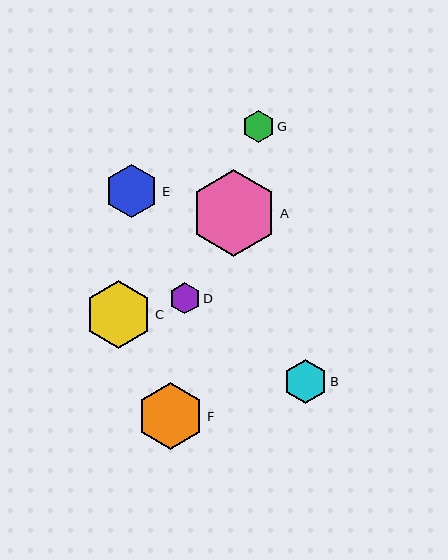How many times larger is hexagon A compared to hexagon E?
Hexagon A is approximately 1.6 times the size of hexagon E.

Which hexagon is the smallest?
Hexagon D is the smallest with a size of approximately 31 pixels.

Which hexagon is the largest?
Hexagon A is the largest with a size of approximately 86 pixels.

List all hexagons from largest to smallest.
From largest to smallest: A, C, F, E, B, G, D.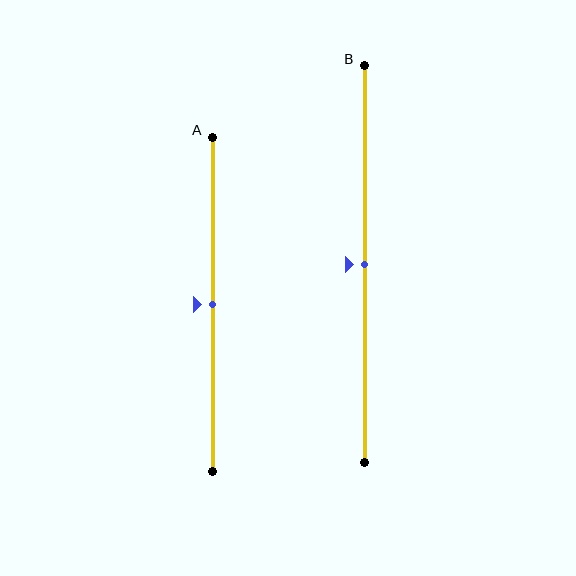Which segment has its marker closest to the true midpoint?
Segment A has its marker closest to the true midpoint.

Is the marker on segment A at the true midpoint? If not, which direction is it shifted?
Yes, the marker on segment A is at the true midpoint.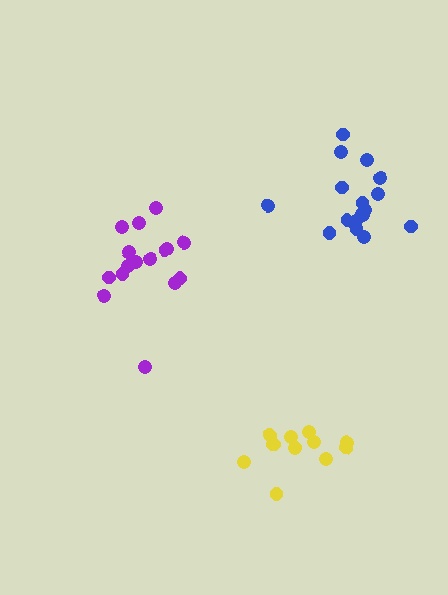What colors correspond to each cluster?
The clusters are colored: blue, yellow, purple.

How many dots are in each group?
Group 1: 17 dots, Group 2: 14 dots, Group 3: 16 dots (47 total).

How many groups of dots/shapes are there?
There are 3 groups.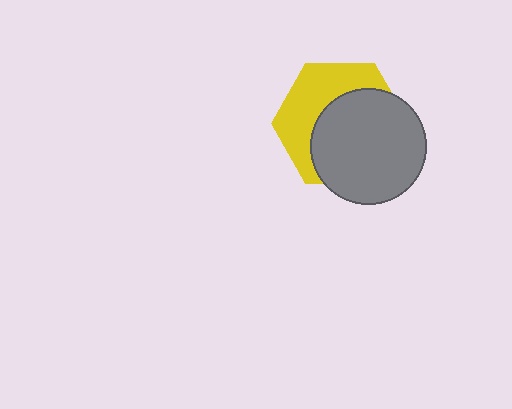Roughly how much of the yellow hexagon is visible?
A small part of it is visible (roughly 42%).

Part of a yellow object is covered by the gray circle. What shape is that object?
It is a hexagon.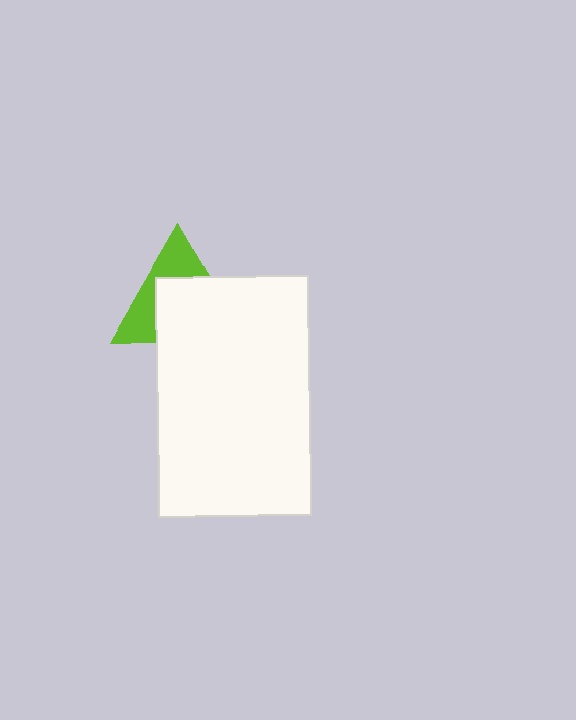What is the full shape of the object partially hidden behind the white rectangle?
The partially hidden object is a lime triangle.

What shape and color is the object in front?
The object in front is a white rectangle.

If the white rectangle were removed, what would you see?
You would see the complete lime triangle.